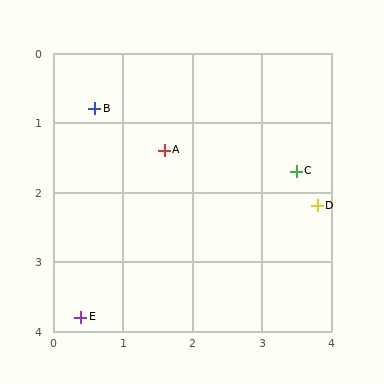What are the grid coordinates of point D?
Point D is at approximately (3.8, 2.2).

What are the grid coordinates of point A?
Point A is at approximately (1.6, 1.4).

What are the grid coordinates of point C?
Point C is at approximately (3.5, 1.7).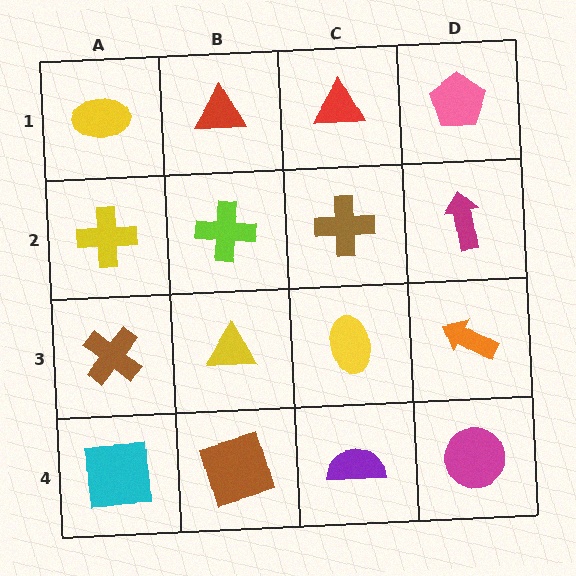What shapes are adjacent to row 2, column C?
A red triangle (row 1, column C), a yellow ellipse (row 3, column C), a lime cross (row 2, column B), a magenta arrow (row 2, column D).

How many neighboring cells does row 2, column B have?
4.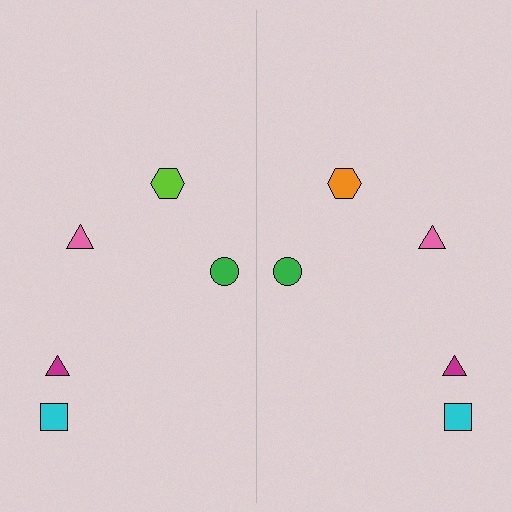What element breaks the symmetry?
The orange hexagon on the right side breaks the symmetry — its mirror counterpart is lime.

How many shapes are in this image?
There are 10 shapes in this image.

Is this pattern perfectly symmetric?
No, the pattern is not perfectly symmetric. The orange hexagon on the right side breaks the symmetry — its mirror counterpart is lime.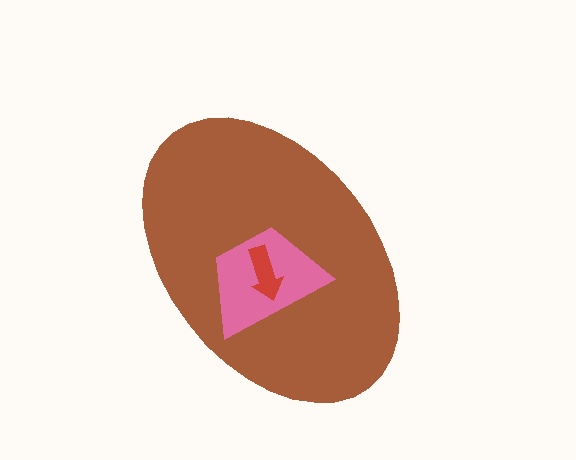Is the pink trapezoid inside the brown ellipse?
Yes.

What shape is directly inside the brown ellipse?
The pink trapezoid.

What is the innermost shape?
The red arrow.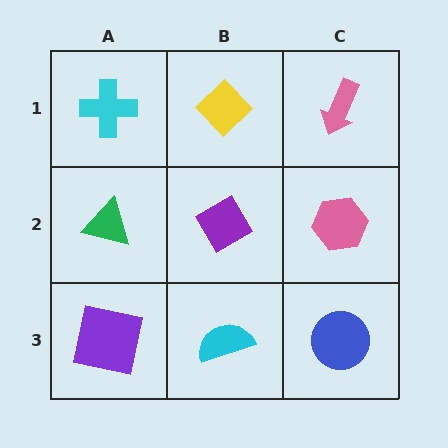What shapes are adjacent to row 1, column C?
A pink hexagon (row 2, column C), a yellow diamond (row 1, column B).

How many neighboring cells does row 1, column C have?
2.